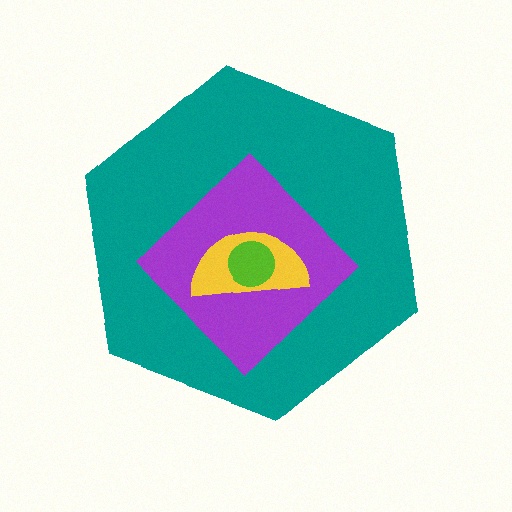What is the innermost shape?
The lime circle.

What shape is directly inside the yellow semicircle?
The lime circle.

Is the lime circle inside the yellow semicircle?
Yes.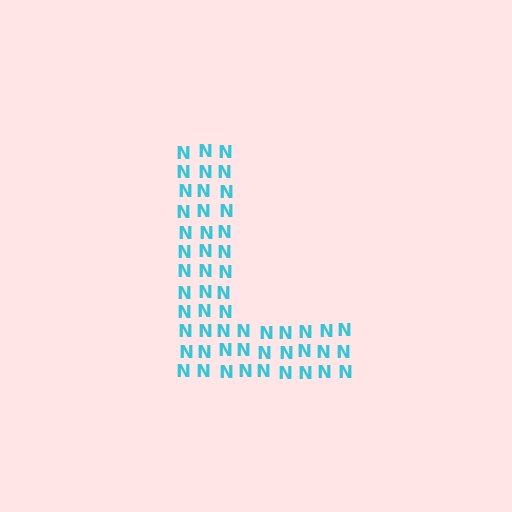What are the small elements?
The small elements are letter N's.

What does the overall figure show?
The overall figure shows the letter L.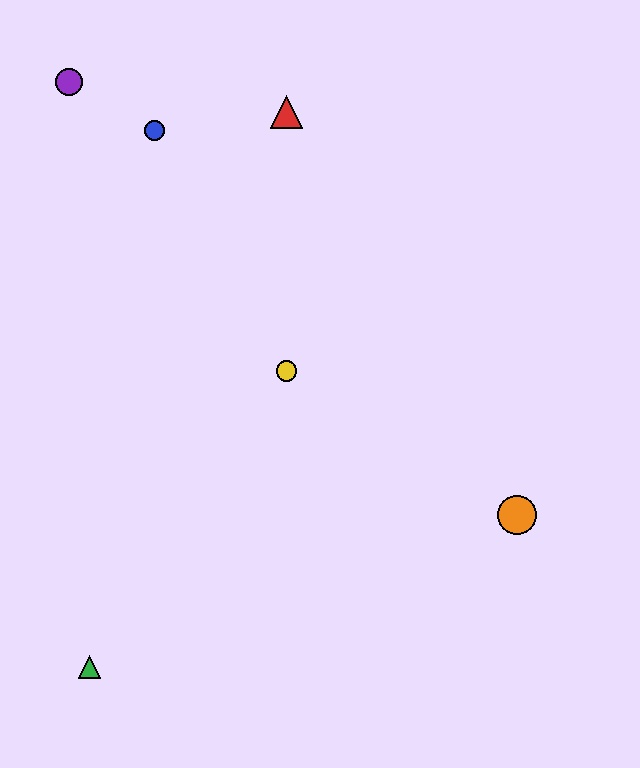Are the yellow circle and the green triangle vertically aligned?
No, the yellow circle is at x≈286 and the green triangle is at x≈90.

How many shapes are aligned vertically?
2 shapes (the red triangle, the yellow circle) are aligned vertically.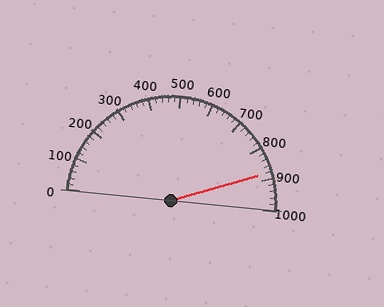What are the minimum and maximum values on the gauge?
The gauge ranges from 0 to 1000.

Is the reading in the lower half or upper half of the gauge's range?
The reading is in the upper half of the range (0 to 1000).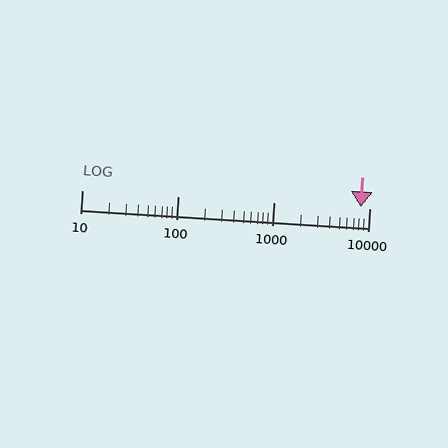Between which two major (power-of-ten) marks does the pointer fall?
The pointer is between 1000 and 10000.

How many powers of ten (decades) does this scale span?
The scale spans 3 decades, from 10 to 10000.